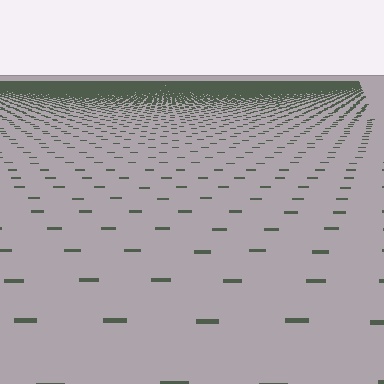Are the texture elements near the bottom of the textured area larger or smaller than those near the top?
Larger. Near the bottom, elements are closer to the viewer and appear at a bigger on-screen size.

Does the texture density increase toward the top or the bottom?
Density increases toward the top.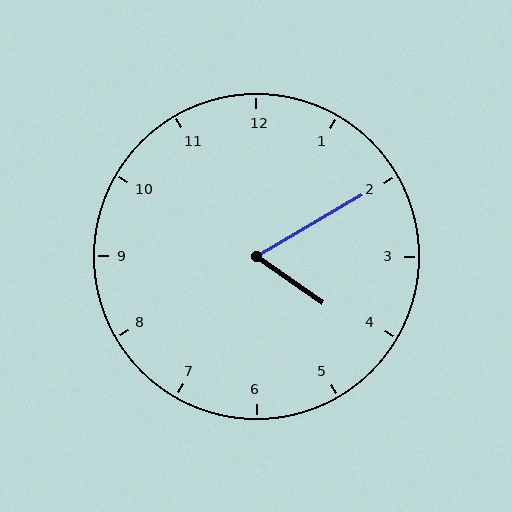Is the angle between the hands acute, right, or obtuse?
It is acute.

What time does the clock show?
4:10.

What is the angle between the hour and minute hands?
Approximately 65 degrees.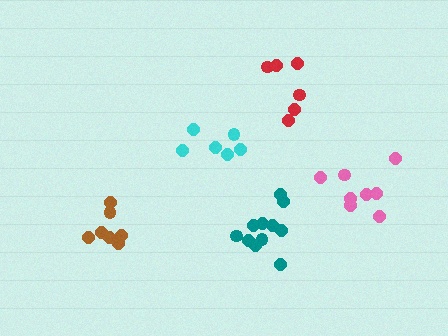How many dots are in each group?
Group 1: 11 dots, Group 2: 7 dots, Group 3: 8 dots, Group 4: 6 dots, Group 5: 6 dots (38 total).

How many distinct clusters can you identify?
There are 5 distinct clusters.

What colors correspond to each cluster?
The clusters are colored: teal, brown, pink, red, cyan.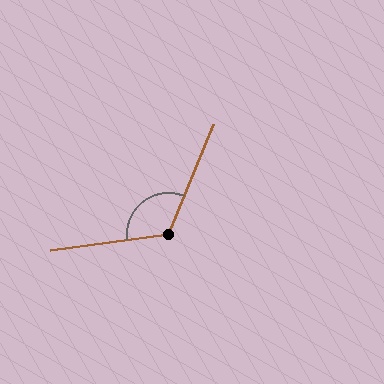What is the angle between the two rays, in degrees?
Approximately 120 degrees.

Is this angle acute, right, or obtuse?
It is obtuse.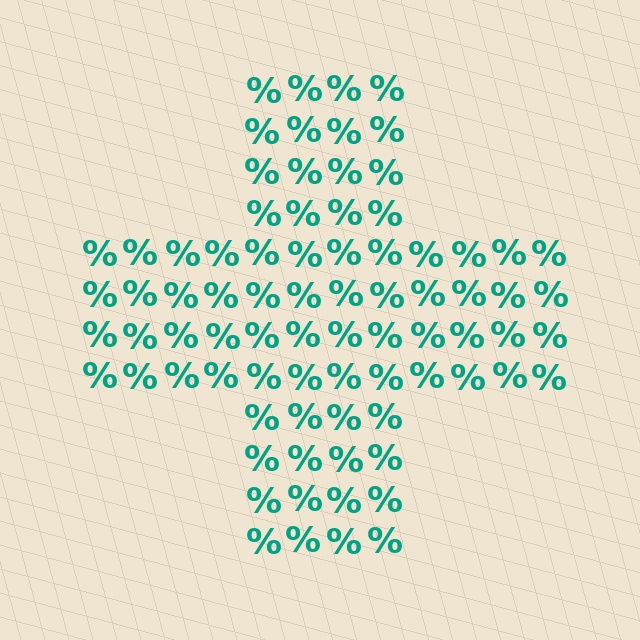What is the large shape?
The large shape is a cross.